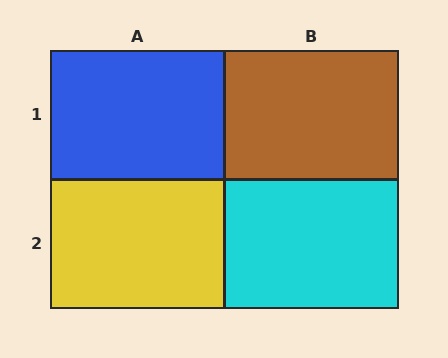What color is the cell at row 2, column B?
Cyan.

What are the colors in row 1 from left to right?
Blue, brown.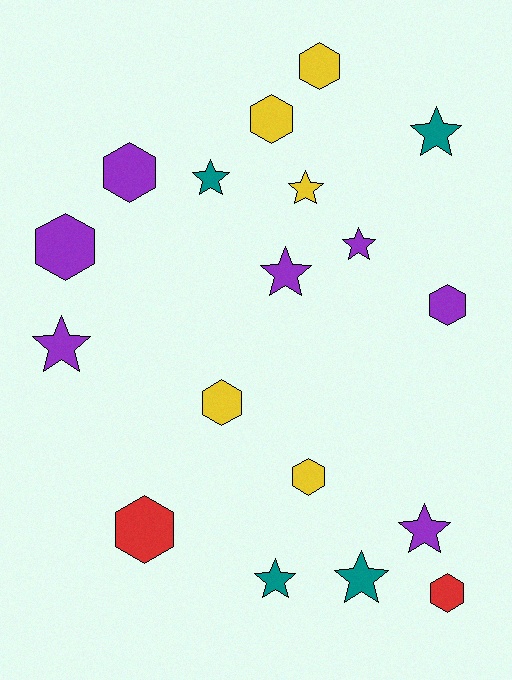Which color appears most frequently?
Purple, with 7 objects.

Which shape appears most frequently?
Hexagon, with 9 objects.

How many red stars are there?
There are no red stars.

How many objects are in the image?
There are 18 objects.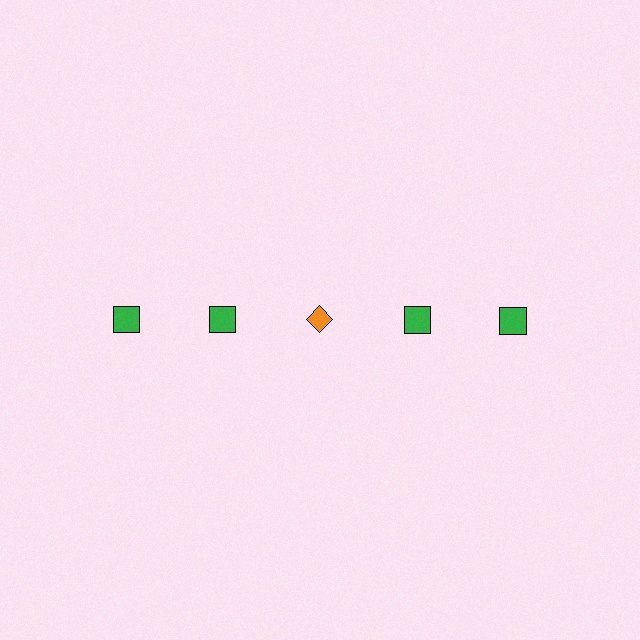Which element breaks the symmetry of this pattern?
The orange diamond in the top row, center column breaks the symmetry. All other shapes are green squares.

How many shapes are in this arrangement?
There are 5 shapes arranged in a grid pattern.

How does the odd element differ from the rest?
It differs in both color (orange instead of green) and shape (diamond instead of square).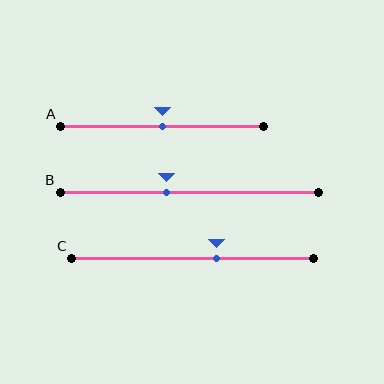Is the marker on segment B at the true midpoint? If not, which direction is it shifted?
No, the marker on segment B is shifted to the left by about 9% of the segment length.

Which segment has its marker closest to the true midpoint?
Segment A has its marker closest to the true midpoint.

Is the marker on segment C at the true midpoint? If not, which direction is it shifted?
No, the marker on segment C is shifted to the right by about 10% of the segment length.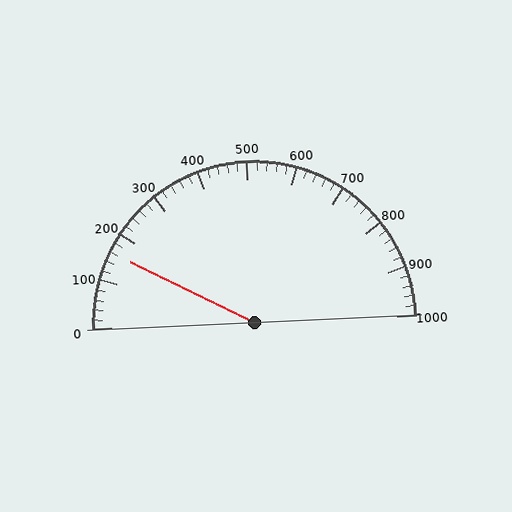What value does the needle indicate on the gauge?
The needle indicates approximately 160.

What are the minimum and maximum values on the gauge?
The gauge ranges from 0 to 1000.